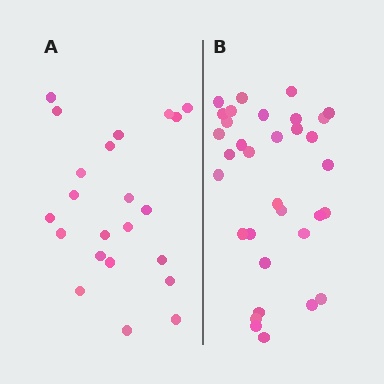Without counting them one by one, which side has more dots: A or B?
Region B (the right region) has more dots.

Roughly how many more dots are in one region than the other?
Region B has roughly 12 or so more dots than region A.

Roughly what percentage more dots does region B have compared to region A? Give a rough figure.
About 50% more.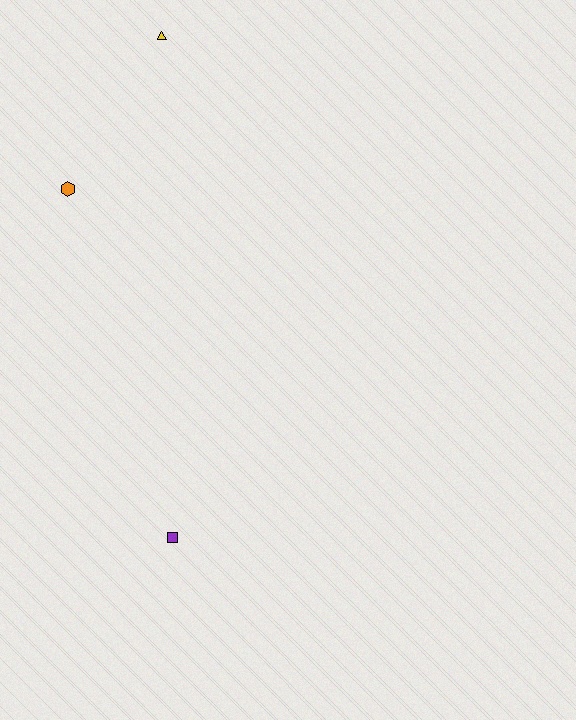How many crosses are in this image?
There are no crosses.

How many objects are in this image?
There are 3 objects.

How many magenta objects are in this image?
There are no magenta objects.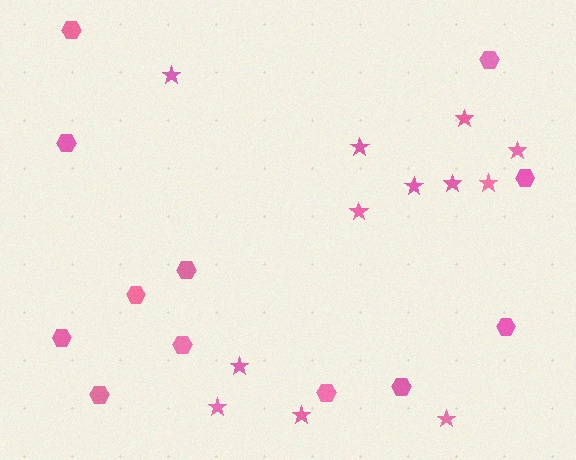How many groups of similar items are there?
There are 2 groups: one group of stars (12) and one group of hexagons (12).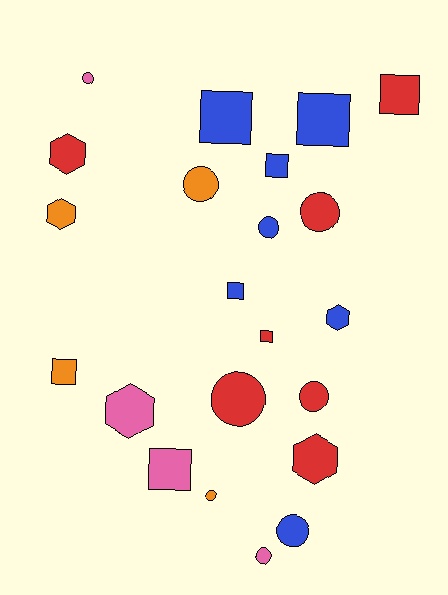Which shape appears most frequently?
Circle, with 9 objects.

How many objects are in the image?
There are 22 objects.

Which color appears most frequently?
Blue, with 7 objects.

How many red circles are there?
There are 3 red circles.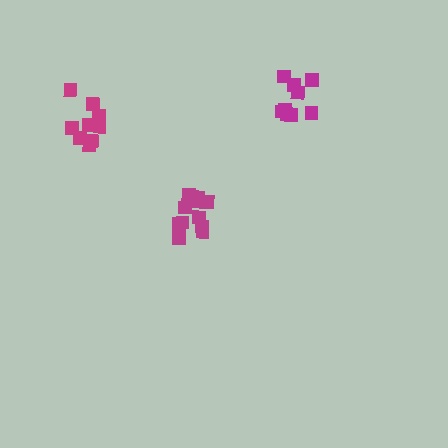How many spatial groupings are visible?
There are 3 spatial groupings.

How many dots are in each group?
Group 1: 9 dots, Group 2: 11 dots, Group 3: 9 dots (29 total).